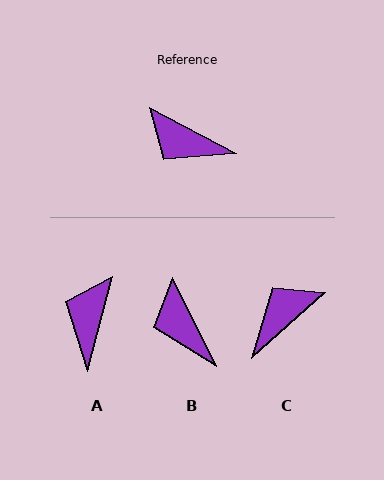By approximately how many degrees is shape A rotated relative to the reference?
Approximately 77 degrees clockwise.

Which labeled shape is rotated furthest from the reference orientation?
C, about 111 degrees away.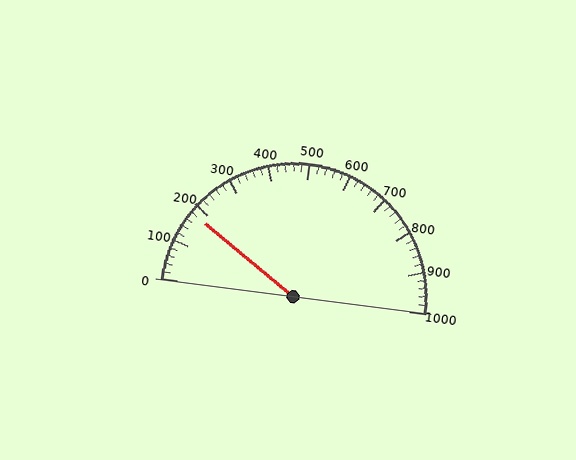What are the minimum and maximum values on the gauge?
The gauge ranges from 0 to 1000.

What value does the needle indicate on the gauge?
The needle indicates approximately 180.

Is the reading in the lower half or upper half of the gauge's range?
The reading is in the lower half of the range (0 to 1000).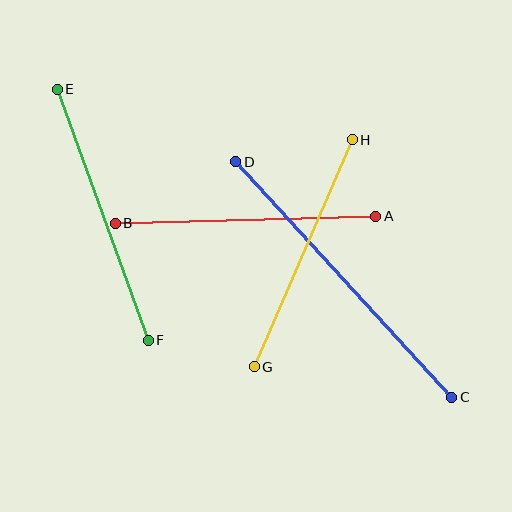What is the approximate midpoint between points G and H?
The midpoint is at approximately (303, 253) pixels.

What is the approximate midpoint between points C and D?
The midpoint is at approximately (344, 280) pixels.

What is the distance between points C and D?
The distance is approximately 320 pixels.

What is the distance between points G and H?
The distance is approximately 248 pixels.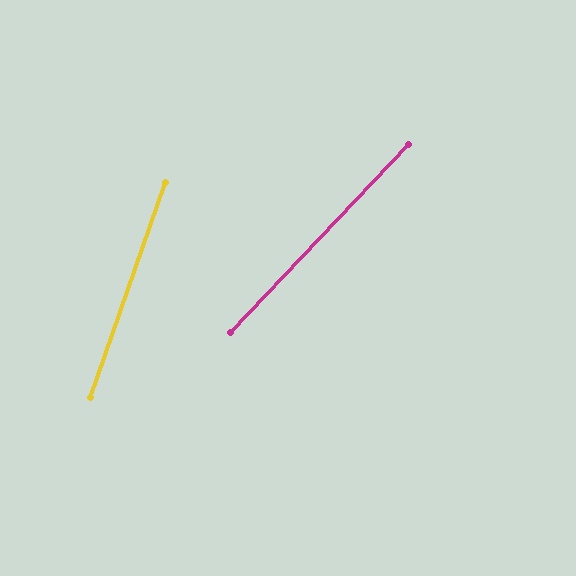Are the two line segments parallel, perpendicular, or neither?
Neither parallel nor perpendicular — they differ by about 24°.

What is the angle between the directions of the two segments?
Approximately 24 degrees.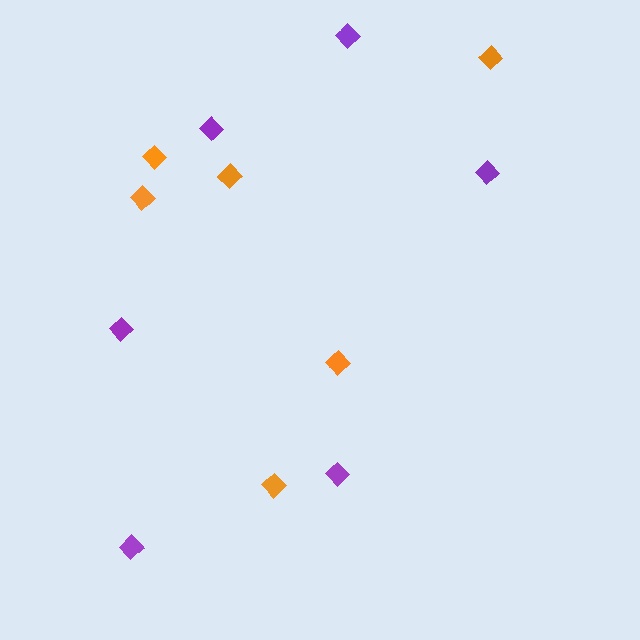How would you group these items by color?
There are 2 groups: one group of purple diamonds (6) and one group of orange diamonds (6).